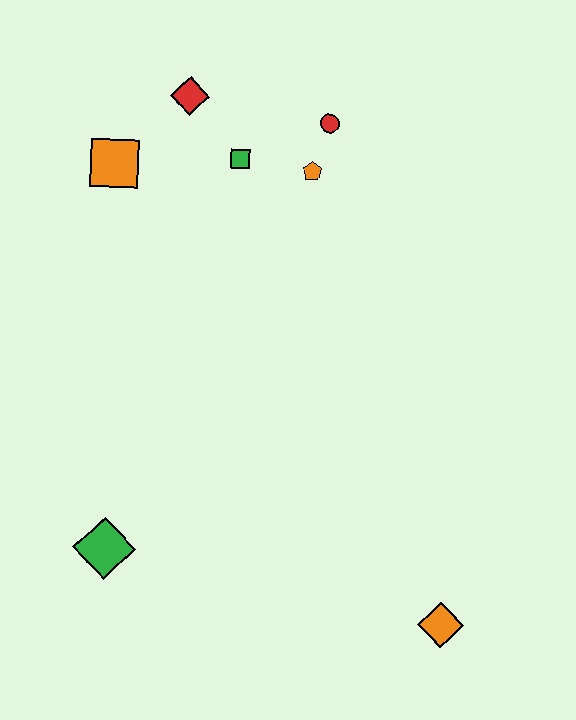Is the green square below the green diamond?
No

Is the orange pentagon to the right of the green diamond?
Yes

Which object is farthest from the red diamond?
The orange diamond is farthest from the red diamond.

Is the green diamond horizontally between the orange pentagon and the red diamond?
No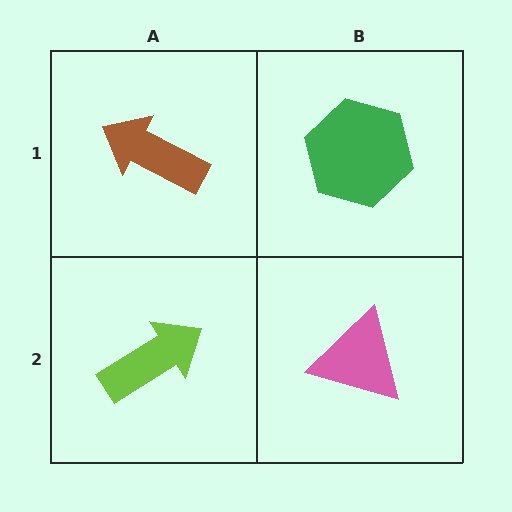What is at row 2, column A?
A lime arrow.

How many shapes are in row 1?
2 shapes.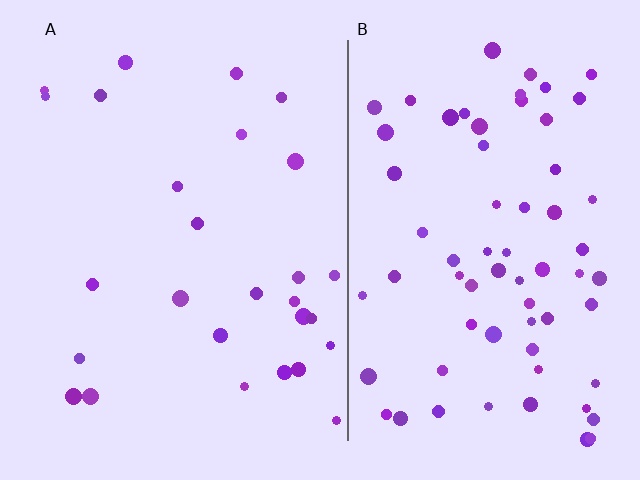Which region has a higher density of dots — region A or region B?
B (the right).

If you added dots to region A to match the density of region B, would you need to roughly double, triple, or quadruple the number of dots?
Approximately triple.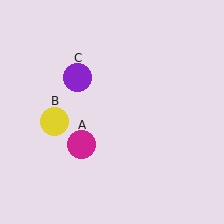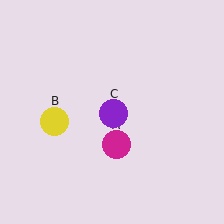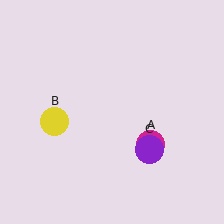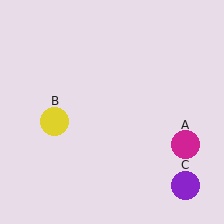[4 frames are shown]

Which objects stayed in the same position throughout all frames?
Yellow circle (object B) remained stationary.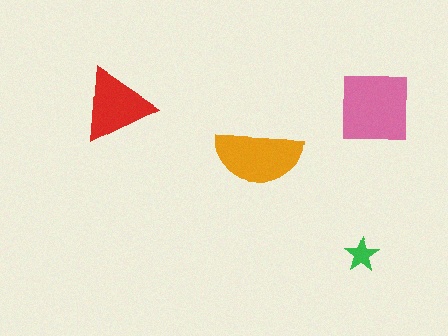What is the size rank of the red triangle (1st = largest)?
3rd.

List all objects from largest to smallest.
The pink square, the orange semicircle, the red triangle, the green star.